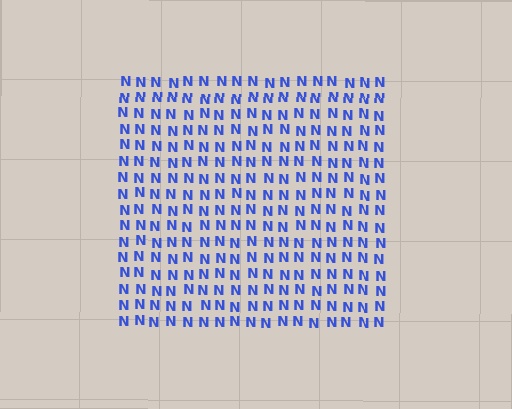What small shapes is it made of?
It is made of small letter N's.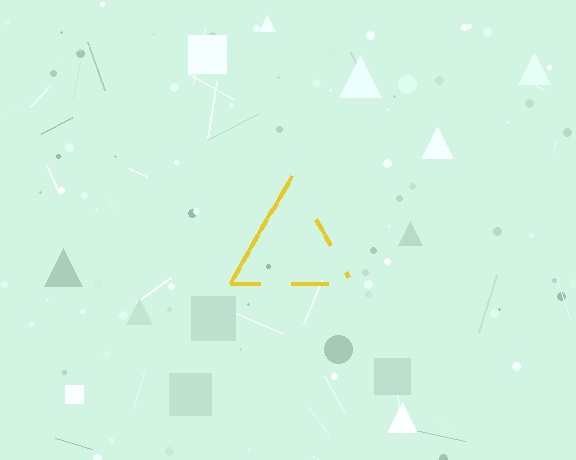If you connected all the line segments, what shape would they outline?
They would outline a triangle.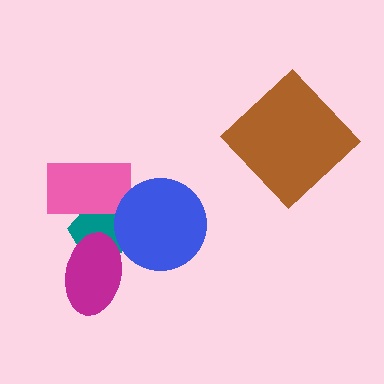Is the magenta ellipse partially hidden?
No, no other shape covers it.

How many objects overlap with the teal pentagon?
3 objects overlap with the teal pentagon.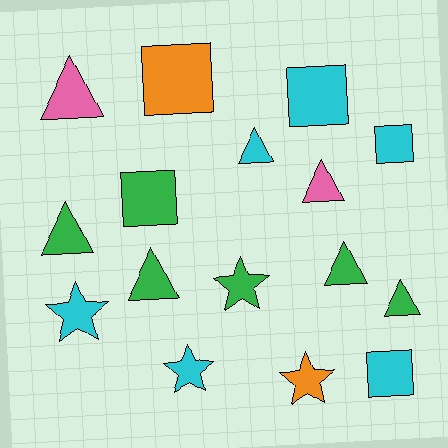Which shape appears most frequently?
Triangle, with 7 objects.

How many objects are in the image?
There are 16 objects.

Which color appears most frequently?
Green, with 6 objects.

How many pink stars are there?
There are no pink stars.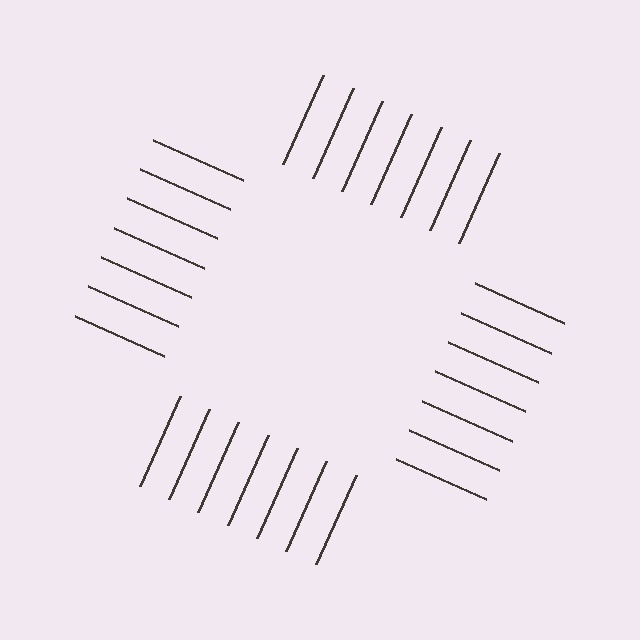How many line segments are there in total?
28 — 7 along each of the 4 edges.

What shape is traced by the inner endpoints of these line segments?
An illusory square — the line segments terminate on its edges but no continuous stroke is drawn.